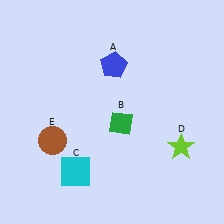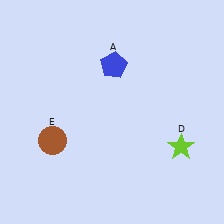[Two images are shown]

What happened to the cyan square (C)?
The cyan square (C) was removed in Image 2. It was in the bottom-left area of Image 1.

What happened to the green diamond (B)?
The green diamond (B) was removed in Image 2. It was in the bottom-right area of Image 1.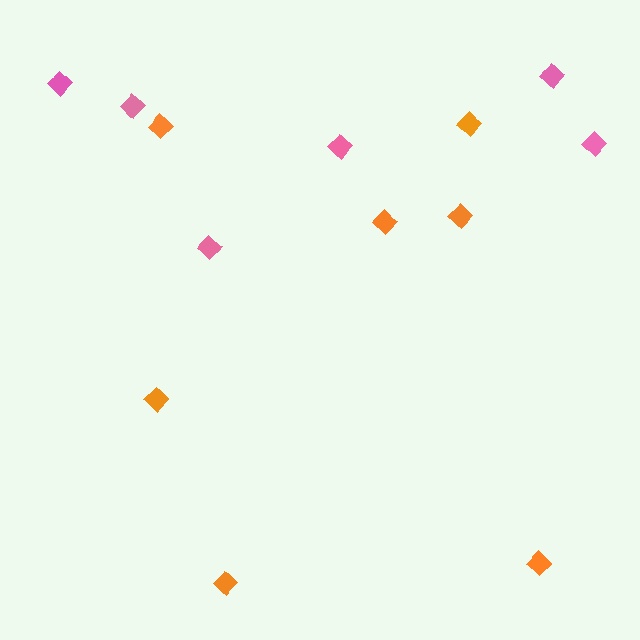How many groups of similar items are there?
There are 2 groups: one group of orange diamonds (7) and one group of pink diamonds (6).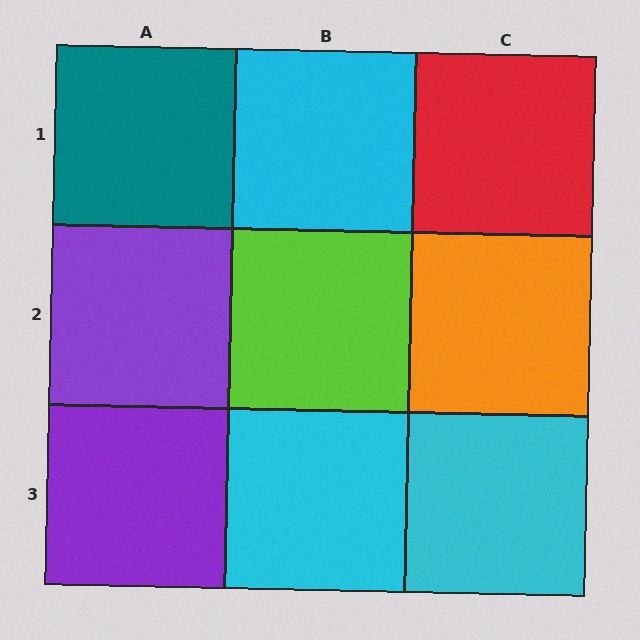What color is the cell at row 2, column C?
Orange.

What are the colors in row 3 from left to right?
Purple, cyan, cyan.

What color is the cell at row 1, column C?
Red.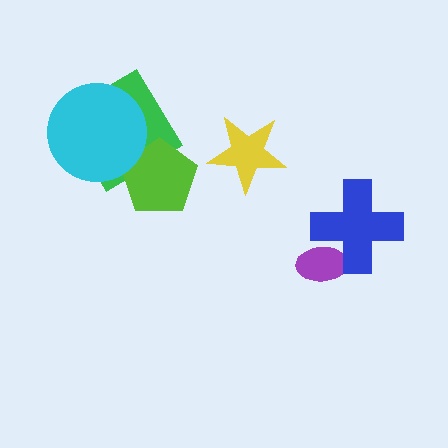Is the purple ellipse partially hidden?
Yes, it is partially covered by another shape.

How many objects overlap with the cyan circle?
2 objects overlap with the cyan circle.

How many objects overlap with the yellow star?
0 objects overlap with the yellow star.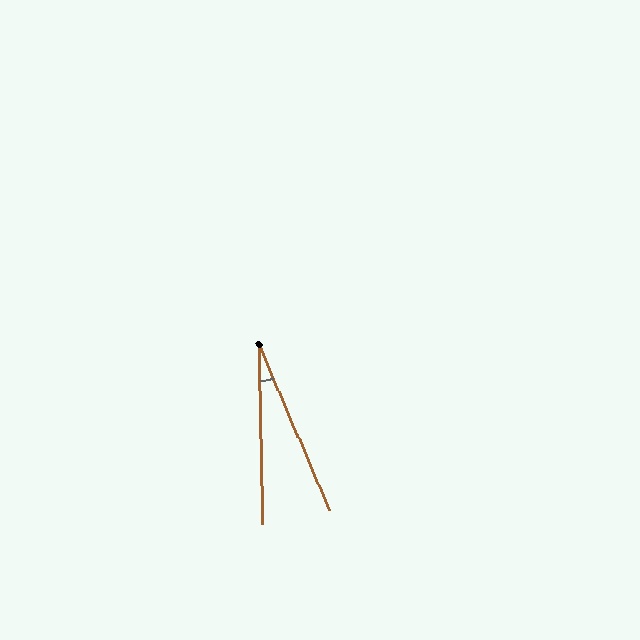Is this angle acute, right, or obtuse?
It is acute.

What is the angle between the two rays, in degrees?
Approximately 22 degrees.